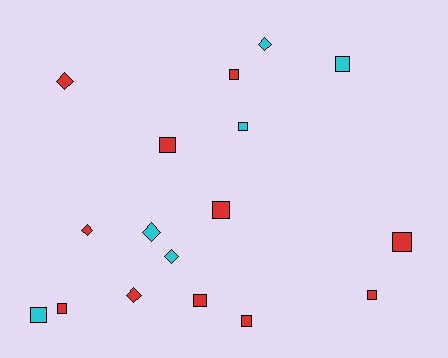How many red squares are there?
There are 8 red squares.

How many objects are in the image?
There are 17 objects.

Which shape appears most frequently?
Square, with 11 objects.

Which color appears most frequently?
Red, with 11 objects.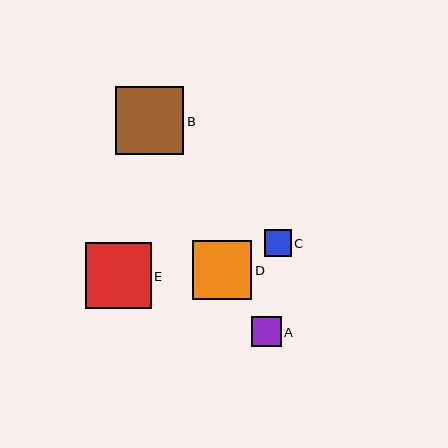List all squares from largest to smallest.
From largest to smallest: B, E, D, A, C.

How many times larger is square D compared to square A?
Square D is approximately 2.0 times the size of square A.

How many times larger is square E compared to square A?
Square E is approximately 2.2 times the size of square A.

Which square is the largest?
Square B is the largest with a size of approximately 68 pixels.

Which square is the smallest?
Square C is the smallest with a size of approximately 27 pixels.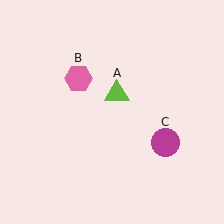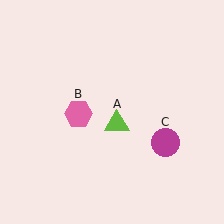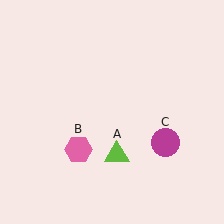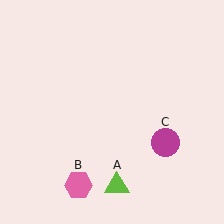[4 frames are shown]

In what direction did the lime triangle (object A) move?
The lime triangle (object A) moved down.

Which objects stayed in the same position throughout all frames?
Magenta circle (object C) remained stationary.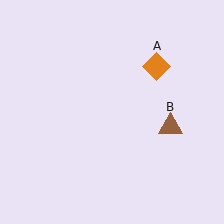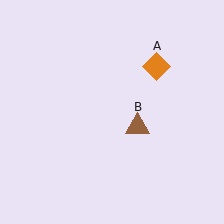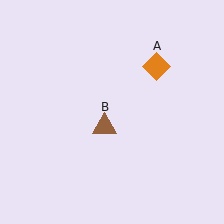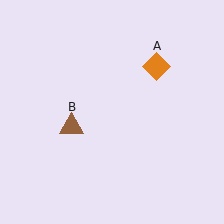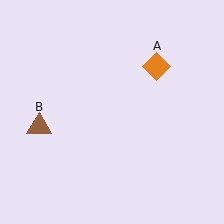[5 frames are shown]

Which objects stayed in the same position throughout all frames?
Orange diamond (object A) remained stationary.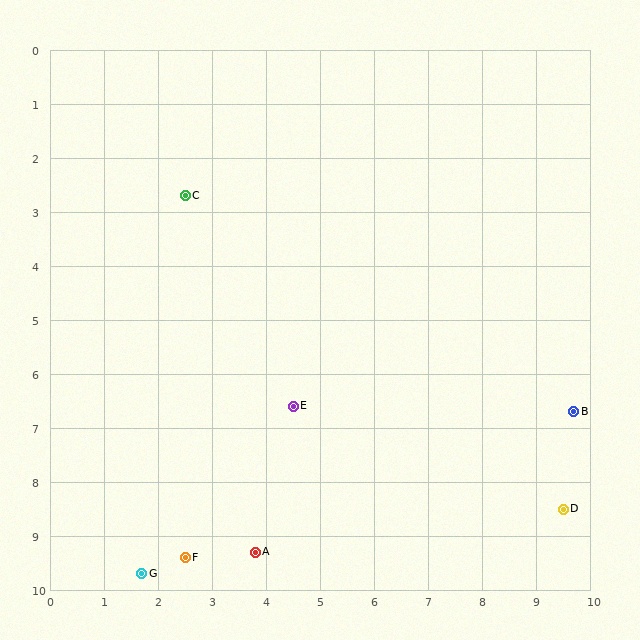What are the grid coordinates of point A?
Point A is at approximately (3.8, 9.3).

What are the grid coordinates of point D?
Point D is at approximately (9.5, 8.5).